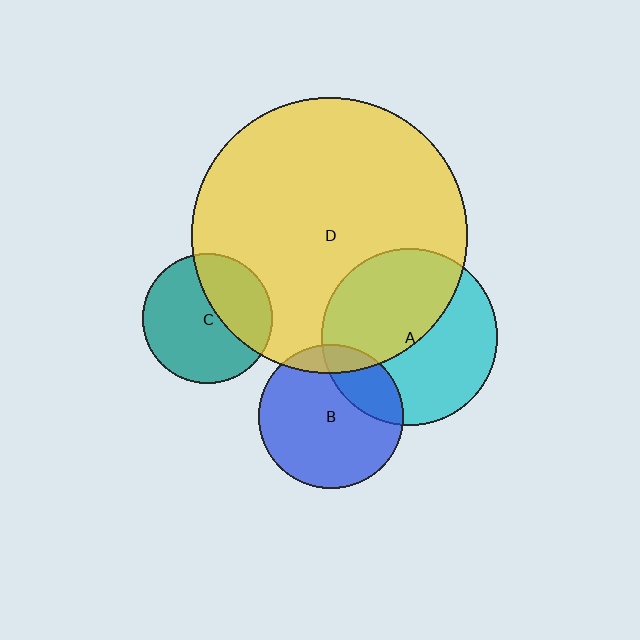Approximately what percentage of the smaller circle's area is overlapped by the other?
Approximately 10%.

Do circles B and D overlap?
Yes.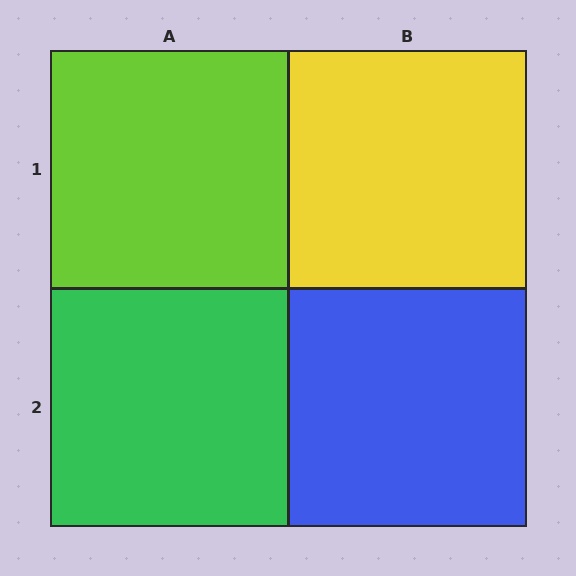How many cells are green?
1 cell is green.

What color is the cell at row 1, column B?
Yellow.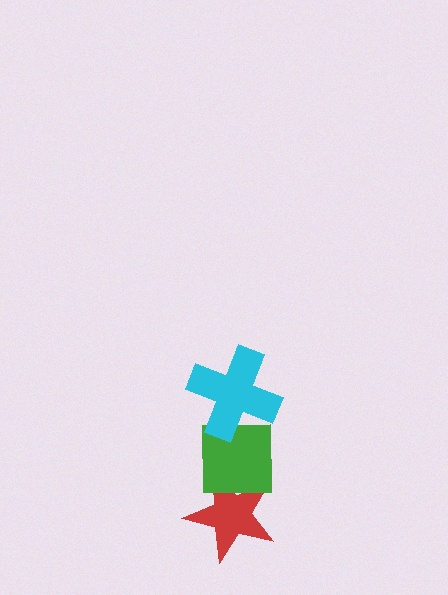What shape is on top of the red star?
The green square is on top of the red star.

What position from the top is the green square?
The green square is 2nd from the top.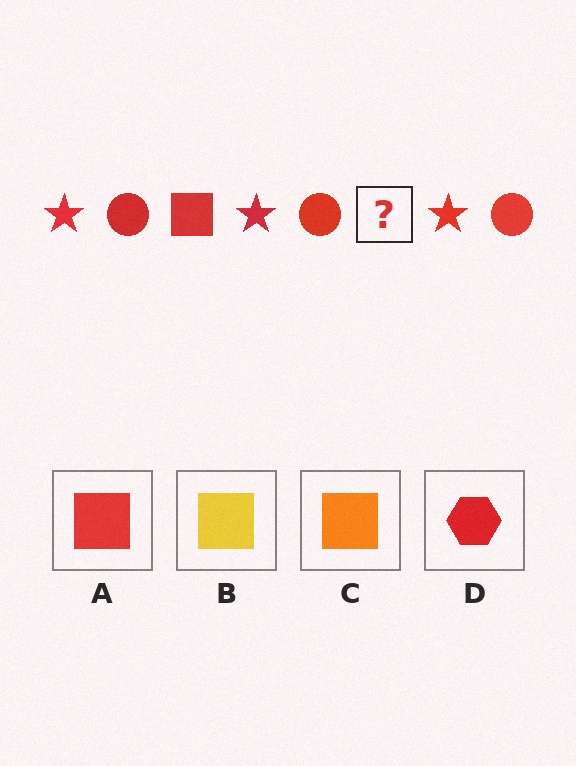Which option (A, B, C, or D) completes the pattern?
A.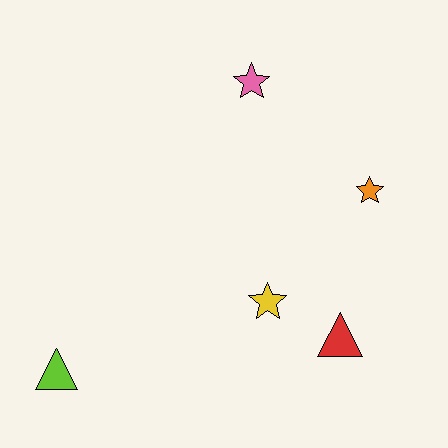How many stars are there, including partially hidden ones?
There are 3 stars.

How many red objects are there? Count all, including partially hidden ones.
There is 1 red object.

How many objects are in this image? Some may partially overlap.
There are 5 objects.